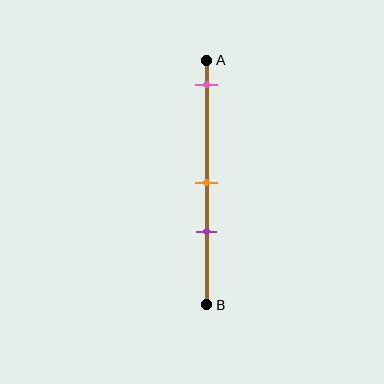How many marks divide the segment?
There are 3 marks dividing the segment.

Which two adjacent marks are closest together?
The orange and purple marks are the closest adjacent pair.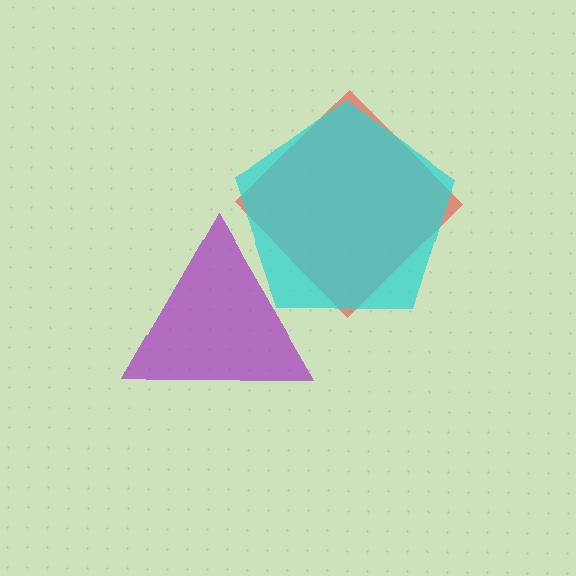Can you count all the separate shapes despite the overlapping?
Yes, there are 3 separate shapes.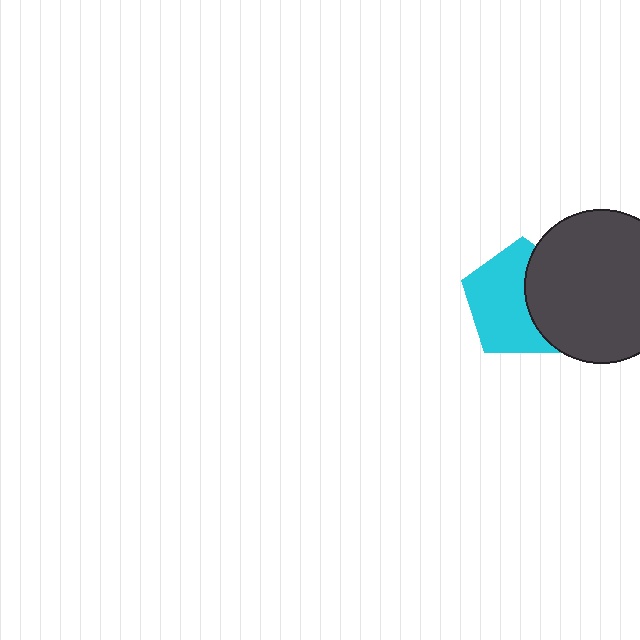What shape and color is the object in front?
The object in front is a dark gray circle.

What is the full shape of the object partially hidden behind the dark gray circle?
The partially hidden object is a cyan pentagon.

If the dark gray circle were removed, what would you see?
You would see the complete cyan pentagon.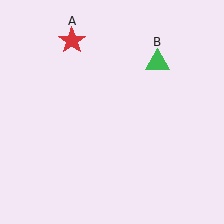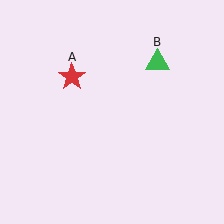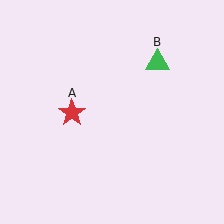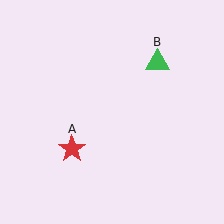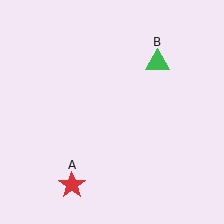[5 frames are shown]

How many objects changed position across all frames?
1 object changed position: red star (object A).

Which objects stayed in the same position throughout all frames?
Green triangle (object B) remained stationary.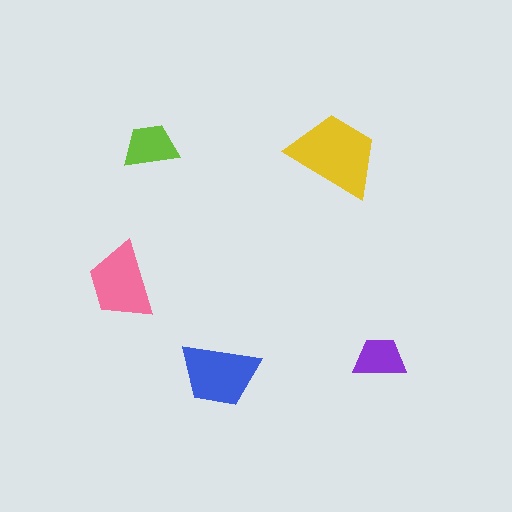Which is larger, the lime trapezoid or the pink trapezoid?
The pink one.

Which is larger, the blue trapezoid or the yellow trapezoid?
The yellow one.